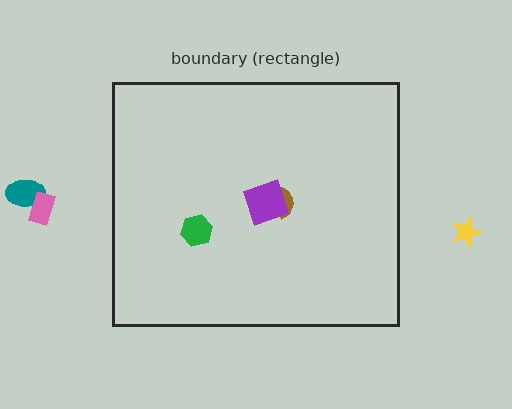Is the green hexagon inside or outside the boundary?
Inside.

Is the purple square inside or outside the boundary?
Inside.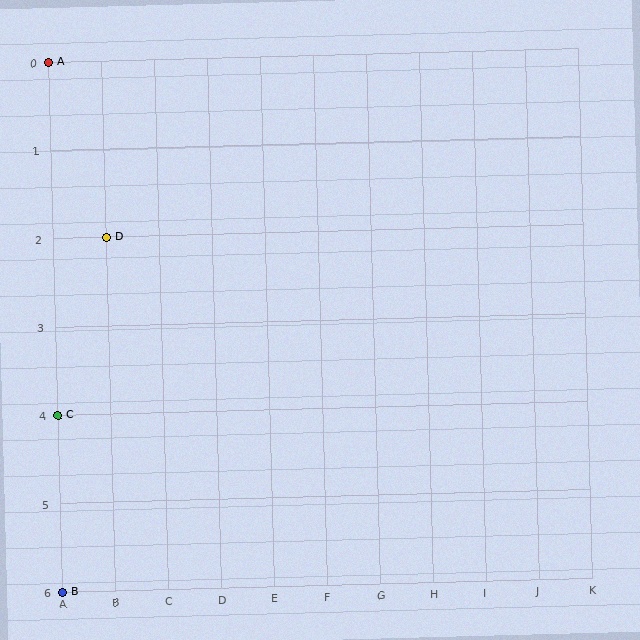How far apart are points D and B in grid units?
Points D and B are 1 column and 4 rows apart (about 4.1 grid units diagonally).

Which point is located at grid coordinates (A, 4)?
Point C is at (A, 4).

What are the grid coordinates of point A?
Point A is at grid coordinates (A, 0).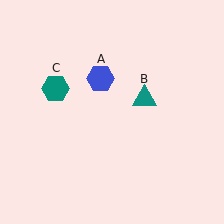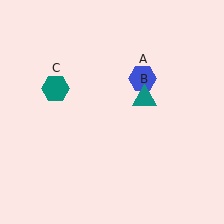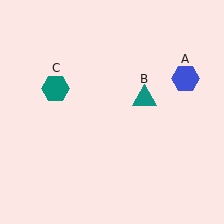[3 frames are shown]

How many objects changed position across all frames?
1 object changed position: blue hexagon (object A).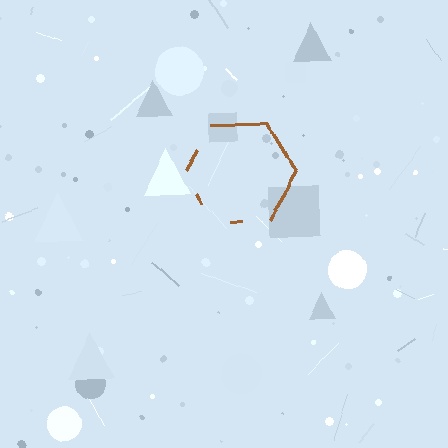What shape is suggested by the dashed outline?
The dashed outline suggests a hexagon.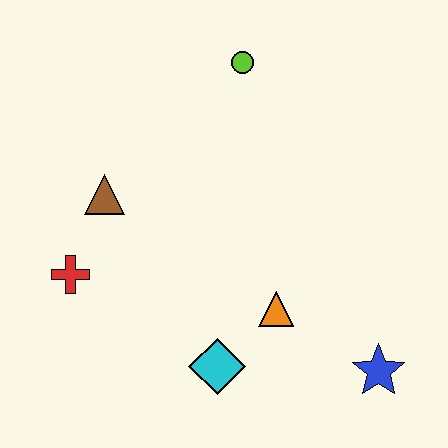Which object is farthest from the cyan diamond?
The lime circle is farthest from the cyan diamond.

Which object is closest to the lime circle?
The brown triangle is closest to the lime circle.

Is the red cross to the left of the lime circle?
Yes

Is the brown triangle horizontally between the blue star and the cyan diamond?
No